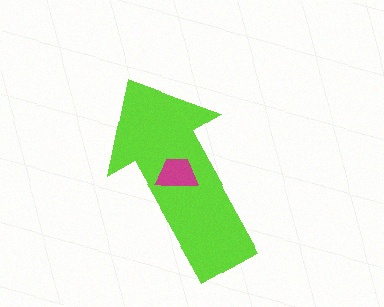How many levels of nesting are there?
2.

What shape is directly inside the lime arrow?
The magenta trapezoid.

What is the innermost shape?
The magenta trapezoid.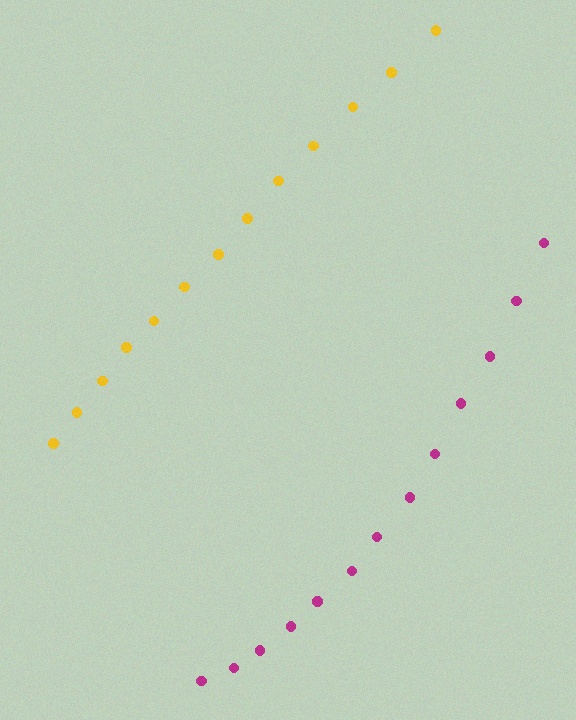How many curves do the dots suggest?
There are 2 distinct paths.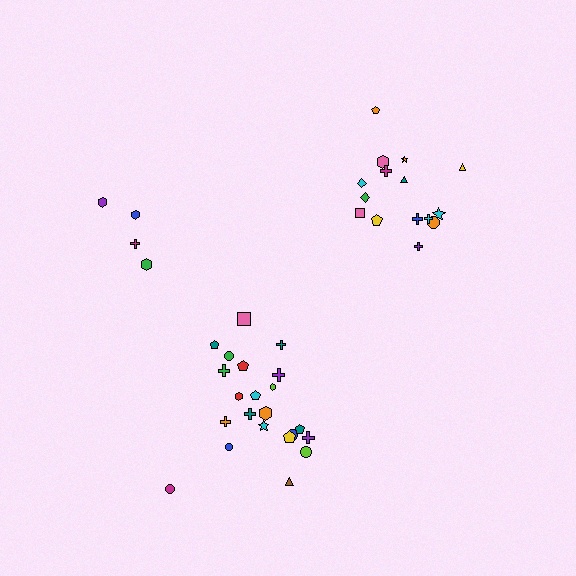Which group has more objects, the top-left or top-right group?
The top-right group.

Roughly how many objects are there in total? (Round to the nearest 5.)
Roughly 40 objects in total.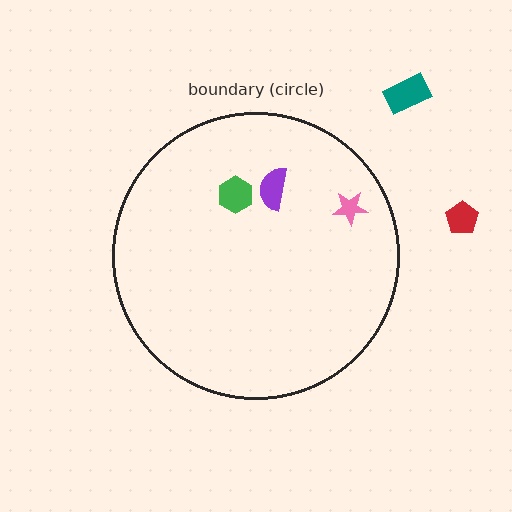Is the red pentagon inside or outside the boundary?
Outside.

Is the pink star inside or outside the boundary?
Inside.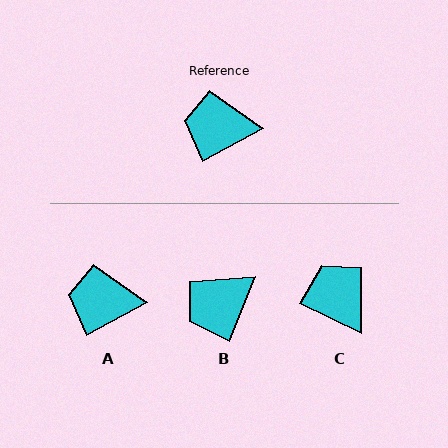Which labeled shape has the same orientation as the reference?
A.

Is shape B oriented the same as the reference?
No, it is off by about 39 degrees.